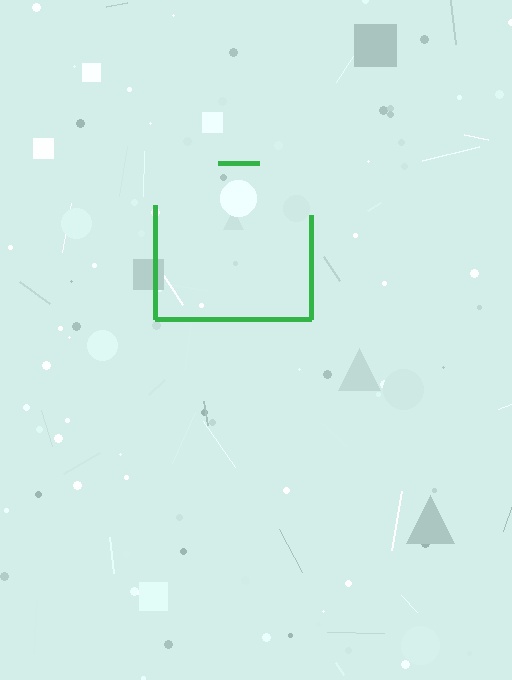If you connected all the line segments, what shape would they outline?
They would outline a square.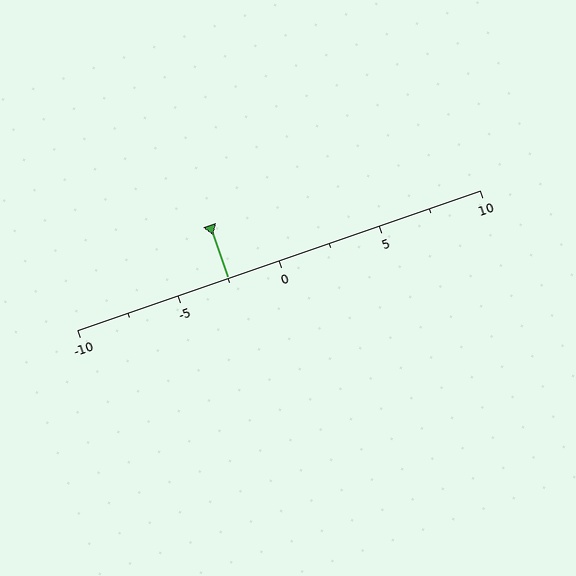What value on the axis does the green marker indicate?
The marker indicates approximately -2.5.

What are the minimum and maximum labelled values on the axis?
The axis runs from -10 to 10.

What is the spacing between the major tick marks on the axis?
The major ticks are spaced 5 apart.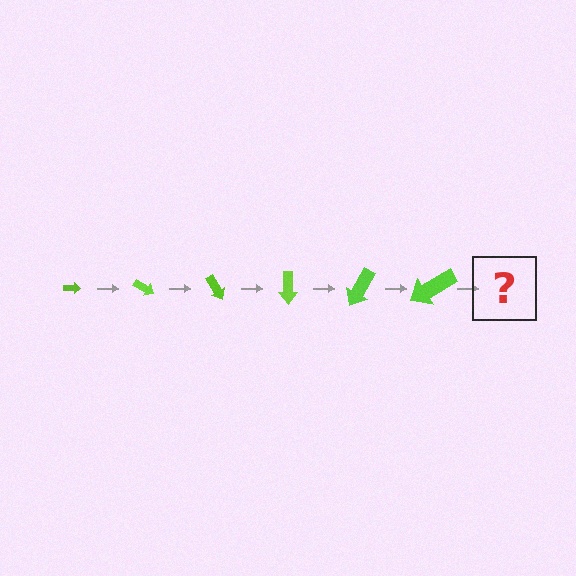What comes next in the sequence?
The next element should be an arrow, larger than the previous one and rotated 180 degrees from the start.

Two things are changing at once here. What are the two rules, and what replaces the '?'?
The two rules are that the arrow grows larger each step and it rotates 30 degrees each step. The '?' should be an arrow, larger than the previous one and rotated 180 degrees from the start.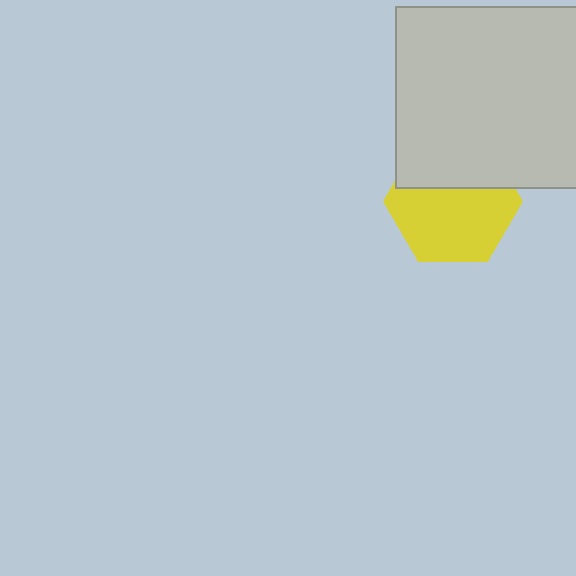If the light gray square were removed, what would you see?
You would see the complete yellow hexagon.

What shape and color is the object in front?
The object in front is a light gray square.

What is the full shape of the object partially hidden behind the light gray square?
The partially hidden object is a yellow hexagon.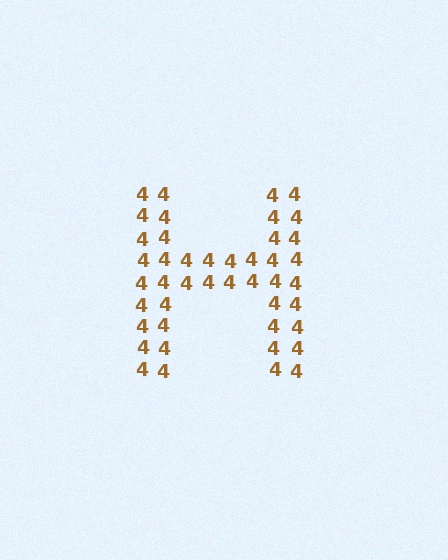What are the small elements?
The small elements are digit 4's.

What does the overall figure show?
The overall figure shows the letter H.